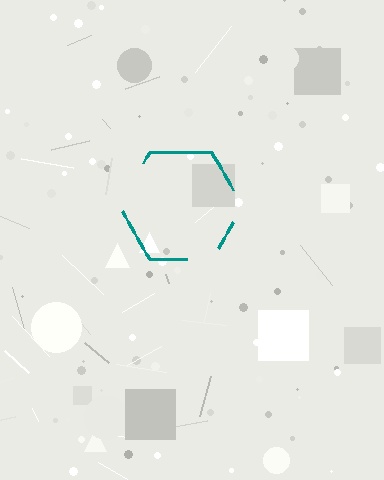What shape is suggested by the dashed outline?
The dashed outline suggests a hexagon.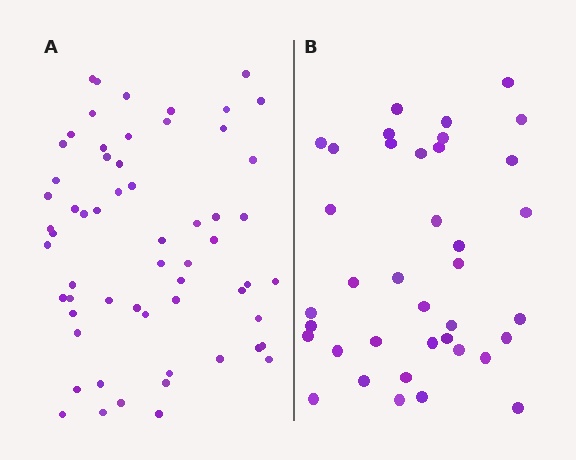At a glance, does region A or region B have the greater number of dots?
Region A (the left region) has more dots.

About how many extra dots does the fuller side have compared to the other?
Region A has approximately 20 more dots than region B.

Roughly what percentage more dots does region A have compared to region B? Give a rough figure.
About 60% more.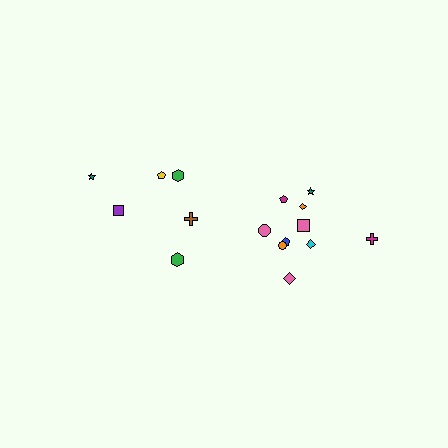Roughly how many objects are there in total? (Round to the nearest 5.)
Roughly 15 objects in total.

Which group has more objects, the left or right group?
The right group.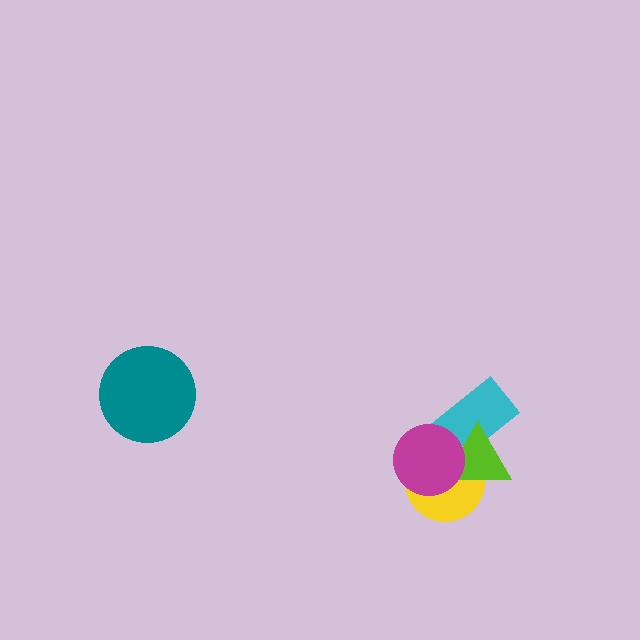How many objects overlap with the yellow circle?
3 objects overlap with the yellow circle.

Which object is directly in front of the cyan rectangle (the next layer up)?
The yellow circle is directly in front of the cyan rectangle.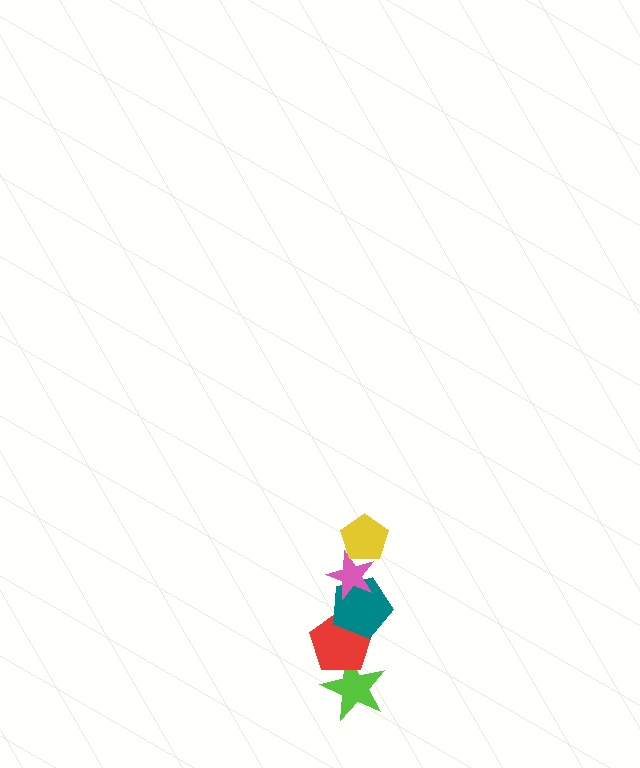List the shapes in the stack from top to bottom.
From top to bottom: the yellow pentagon, the pink star, the teal pentagon, the red pentagon, the lime star.